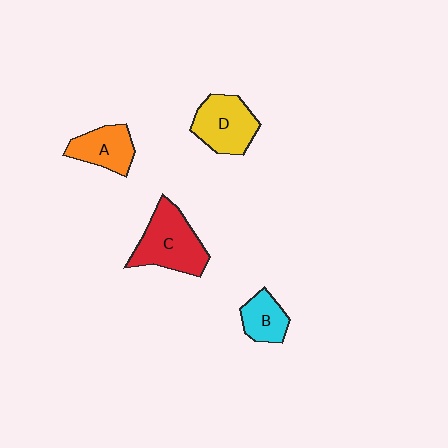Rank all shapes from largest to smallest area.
From largest to smallest: C (red), D (yellow), A (orange), B (cyan).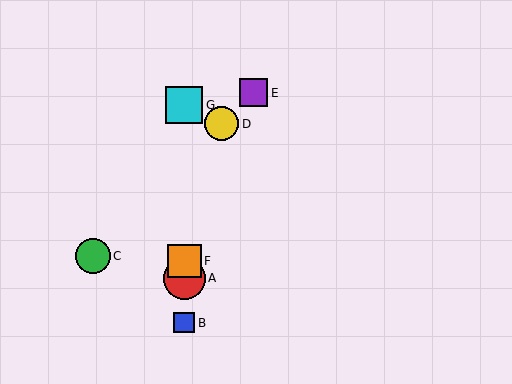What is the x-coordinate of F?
Object F is at x≈184.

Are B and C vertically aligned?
No, B is at x≈184 and C is at x≈93.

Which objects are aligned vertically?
Objects A, B, F, G are aligned vertically.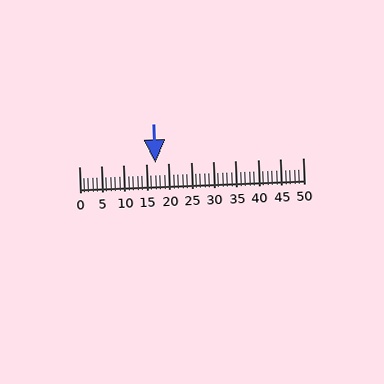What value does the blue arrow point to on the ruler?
The blue arrow points to approximately 17.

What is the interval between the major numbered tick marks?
The major tick marks are spaced 5 units apart.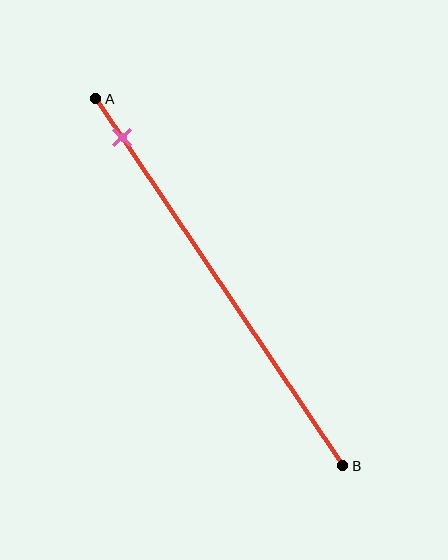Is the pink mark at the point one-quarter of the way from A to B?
No, the mark is at about 10% from A, not at the 25% one-quarter point.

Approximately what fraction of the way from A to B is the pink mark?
The pink mark is approximately 10% of the way from A to B.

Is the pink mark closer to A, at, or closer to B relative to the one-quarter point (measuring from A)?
The pink mark is closer to point A than the one-quarter point of segment AB.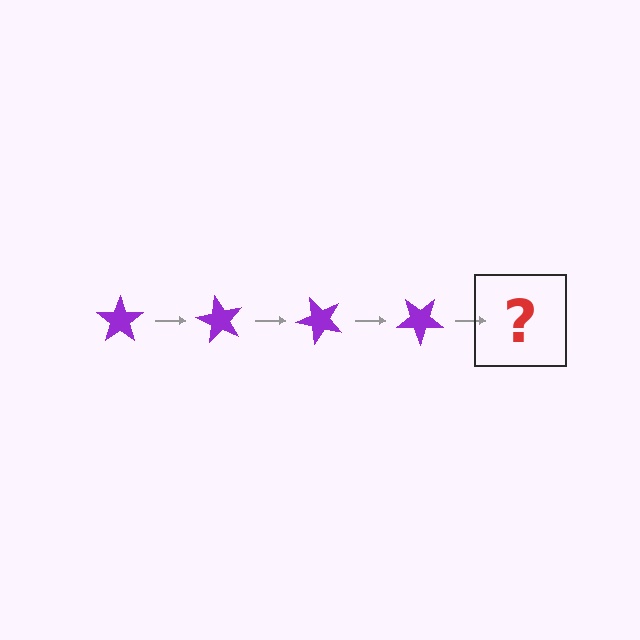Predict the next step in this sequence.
The next step is a purple star rotated 240 degrees.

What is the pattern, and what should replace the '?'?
The pattern is that the star rotates 60 degrees each step. The '?' should be a purple star rotated 240 degrees.